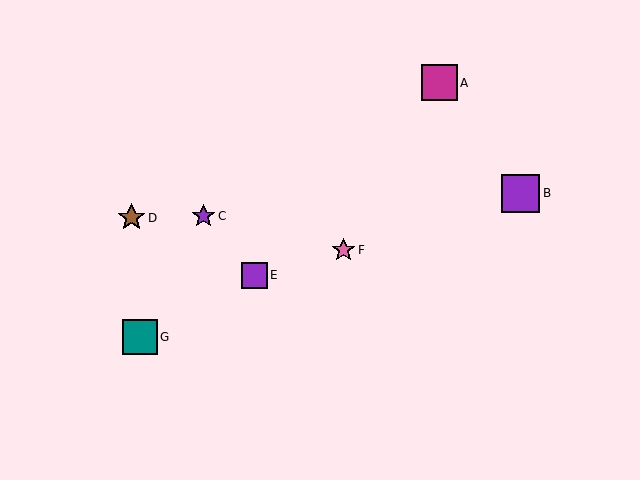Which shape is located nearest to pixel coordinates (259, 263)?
The purple square (labeled E) at (254, 275) is nearest to that location.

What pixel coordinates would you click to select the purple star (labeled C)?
Click at (203, 216) to select the purple star C.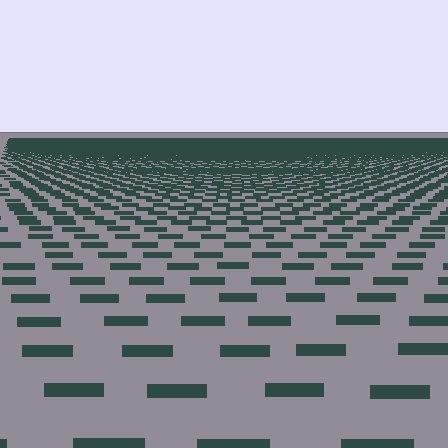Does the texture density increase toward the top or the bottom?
Density increases toward the top.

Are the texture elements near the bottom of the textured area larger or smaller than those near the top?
Larger. Near the bottom, elements are closer to the viewer and appear at a bigger on-screen size.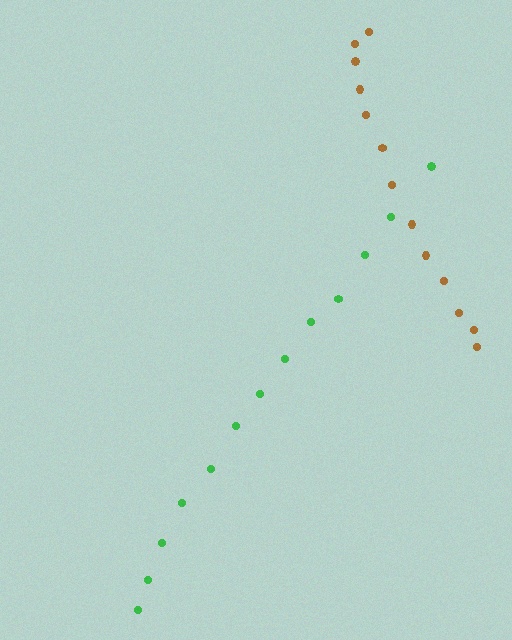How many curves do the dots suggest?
There are 2 distinct paths.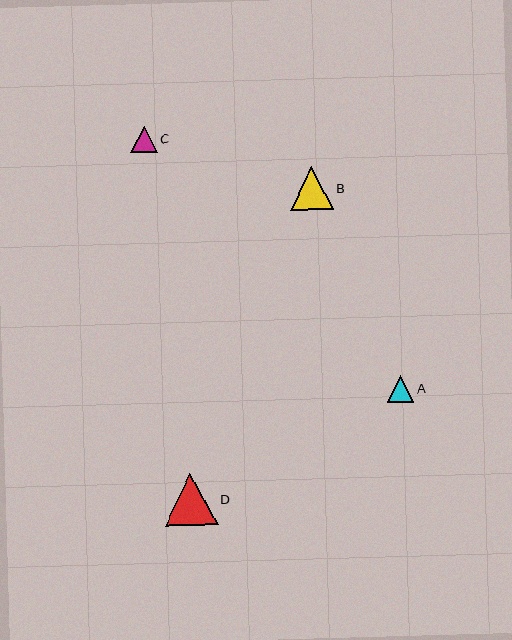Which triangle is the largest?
Triangle D is the largest with a size of approximately 53 pixels.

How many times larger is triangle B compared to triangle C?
Triangle B is approximately 1.6 times the size of triangle C.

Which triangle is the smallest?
Triangle C is the smallest with a size of approximately 27 pixels.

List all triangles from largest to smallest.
From largest to smallest: D, B, A, C.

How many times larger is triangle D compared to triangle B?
Triangle D is approximately 1.2 times the size of triangle B.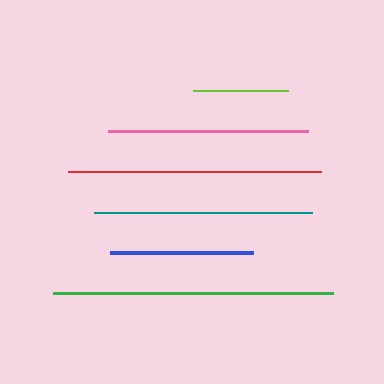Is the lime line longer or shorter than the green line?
The green line is longer than the lime line.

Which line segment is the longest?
The green line is the longest at approximately 280 pixels.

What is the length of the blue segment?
The blue segment is approximately 144 pixels long.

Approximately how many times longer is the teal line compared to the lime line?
The teal line is approximately 2.3 times the length of the lime line.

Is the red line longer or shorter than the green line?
The green line is longer than the red line.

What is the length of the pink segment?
The pink segment is approximately 200 pixels long.